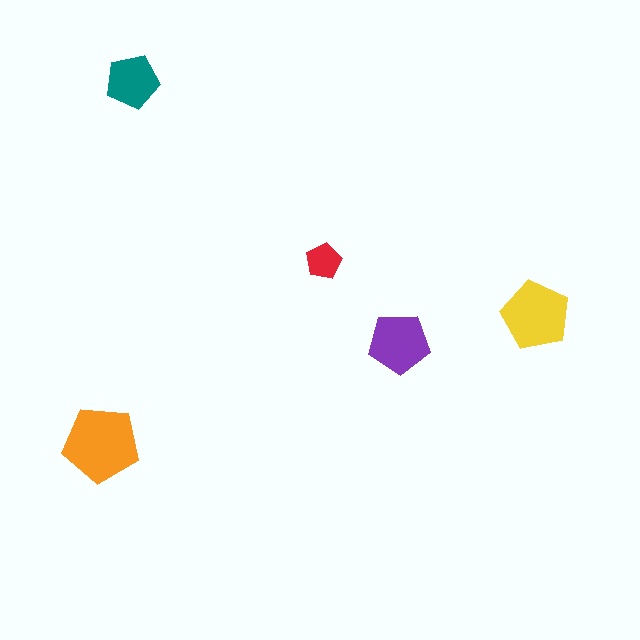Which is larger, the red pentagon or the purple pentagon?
The purple one.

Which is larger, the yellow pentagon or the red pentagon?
The yellow one.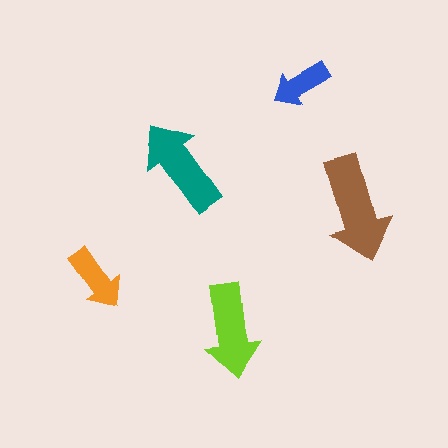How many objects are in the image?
There are 5 objects in the image.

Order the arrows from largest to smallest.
the brown one, the teal one, the lime one, the orange one, the blue one.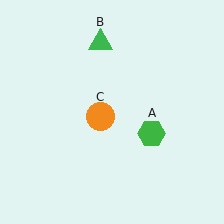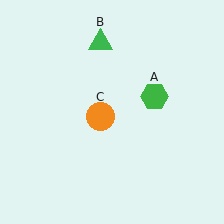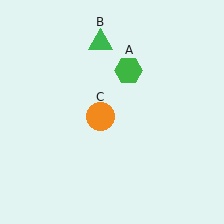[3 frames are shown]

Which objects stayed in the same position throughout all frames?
Green triangle (object B) and orange circle (object C) remained stationary.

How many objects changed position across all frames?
1 object changed position: green hexagon (object A).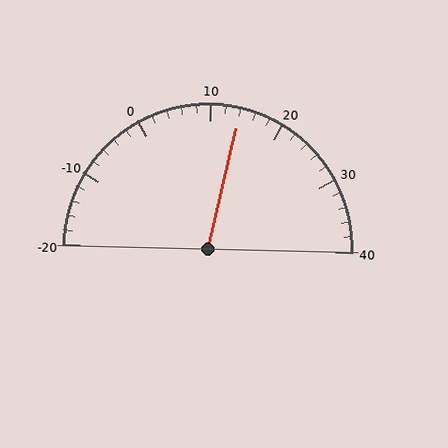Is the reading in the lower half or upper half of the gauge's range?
The reading is in the upper half of the range (-20 to 40).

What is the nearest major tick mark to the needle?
The nearest major tick mark is 10.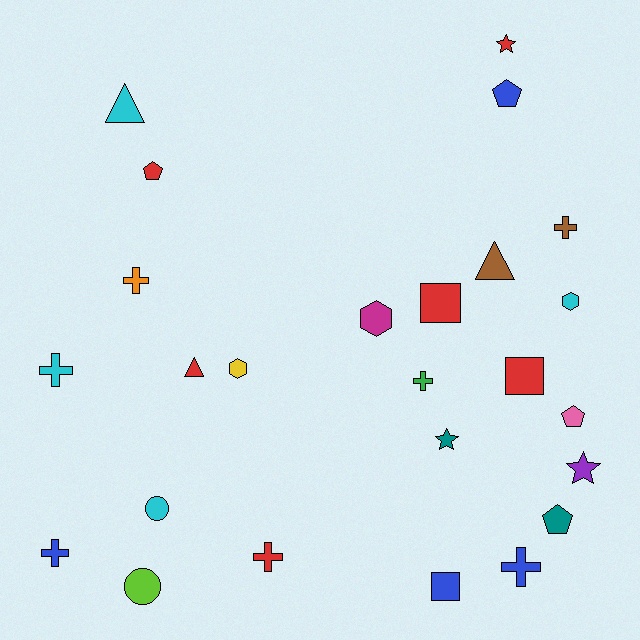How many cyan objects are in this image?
There are 4 cyan objects.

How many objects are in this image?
There are 25 objects.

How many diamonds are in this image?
There are no diamonds.